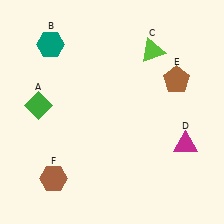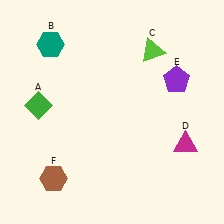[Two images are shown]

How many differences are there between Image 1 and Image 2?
There is 1 difference between the two images.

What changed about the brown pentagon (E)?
In Image 1, E is brown. In Image 2, it changed to purple.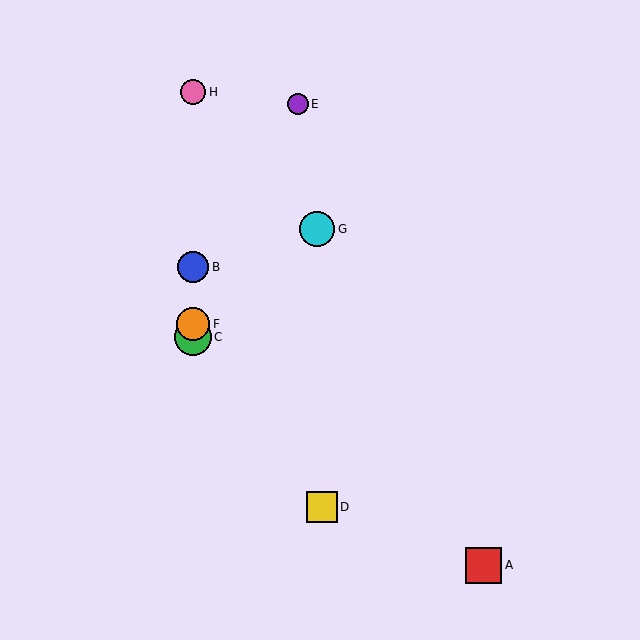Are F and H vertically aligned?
Yes, both are at x≈193.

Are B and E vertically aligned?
No, B is at x≈193 and E is at x≈298.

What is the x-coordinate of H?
Object H is at x≈193.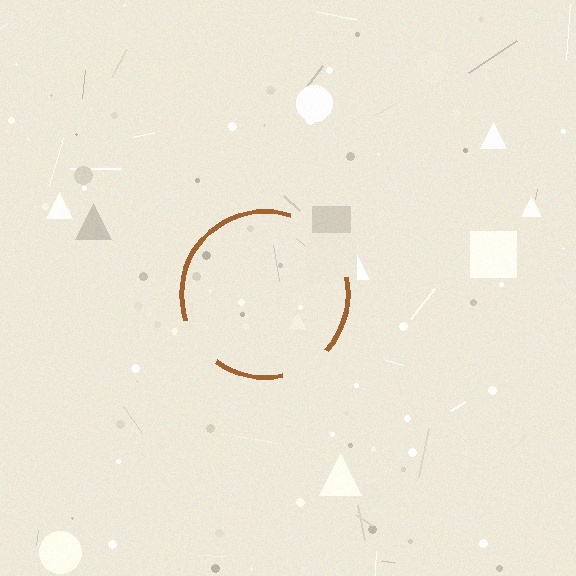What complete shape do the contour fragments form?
The contour fragments form a circle.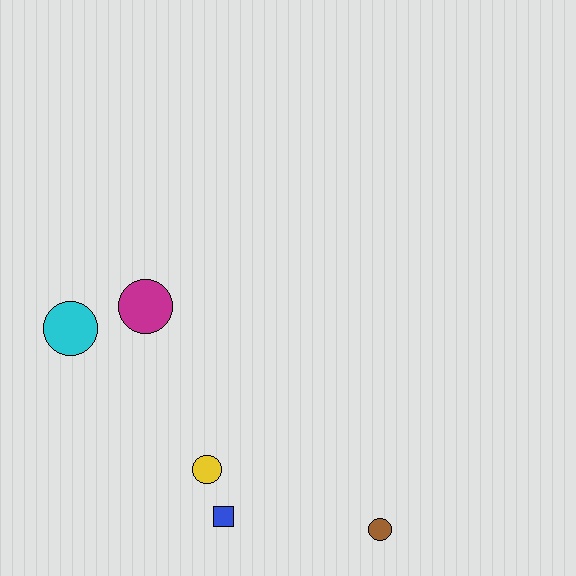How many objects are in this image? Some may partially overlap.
There are 5 objects.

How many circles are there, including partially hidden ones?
There are 4 circles.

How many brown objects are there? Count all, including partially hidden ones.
There is 1 brown object.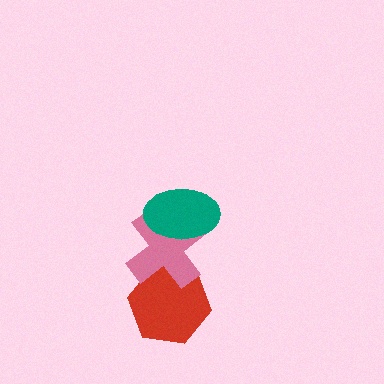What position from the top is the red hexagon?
The red hexagon is 3rd from the top.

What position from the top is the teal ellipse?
The teal ellipse is 1st from the top.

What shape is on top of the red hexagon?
The pink cross is on top of the red hexagon.